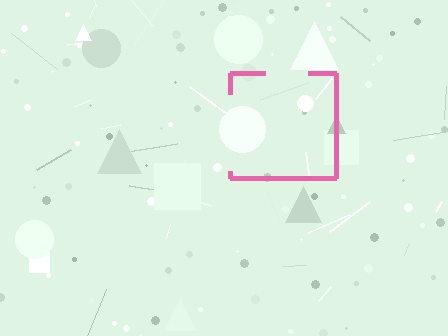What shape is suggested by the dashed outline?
The dashed outline suggests a square.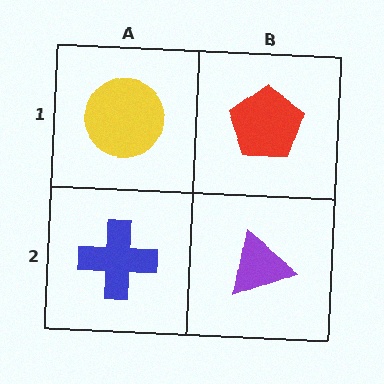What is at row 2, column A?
A blue cross.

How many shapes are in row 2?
2 shapes.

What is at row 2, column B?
A purple triangle.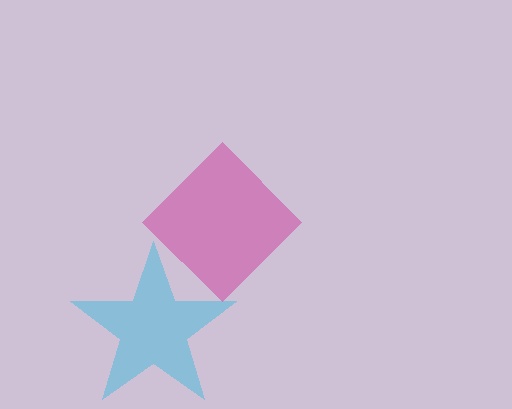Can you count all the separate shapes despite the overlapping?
Yes, there are 2 separate shapes.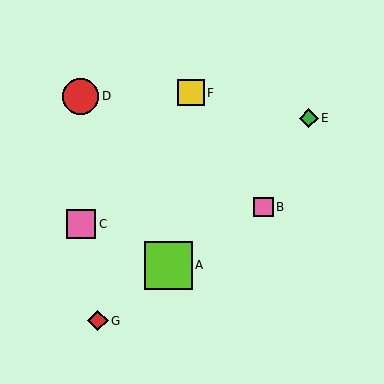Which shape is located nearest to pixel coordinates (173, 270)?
The lime square (labeled A) at (169, 265) is nearest to that location.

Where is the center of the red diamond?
The center of the red diamond is at (98, 321).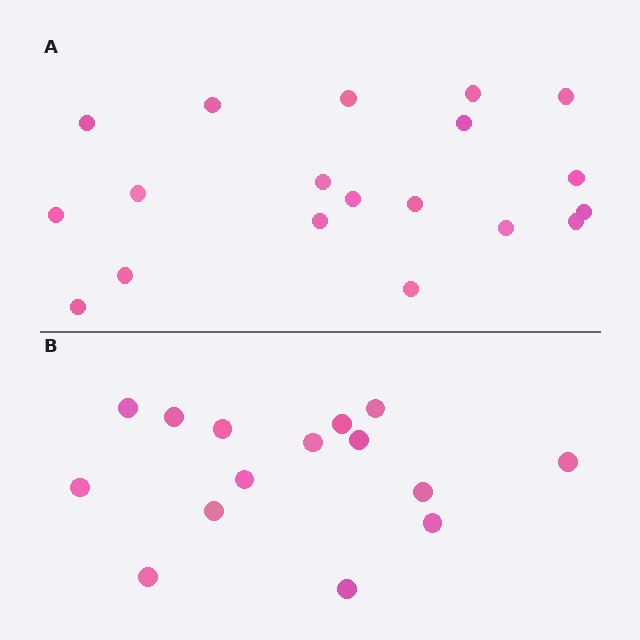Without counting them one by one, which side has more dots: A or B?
Region A (the top region) has more dots.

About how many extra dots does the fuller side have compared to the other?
Region A has about 4 more dots than region B.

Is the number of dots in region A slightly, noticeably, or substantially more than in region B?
Region A has noticeably more, but not dramatically so. The ratio is roughly 1.3 to 1.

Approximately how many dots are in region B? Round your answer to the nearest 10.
About 20 dots. (The exact count is 15, which rounds to 20.)